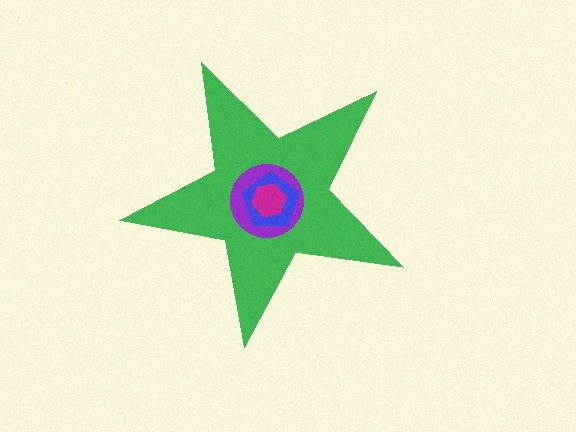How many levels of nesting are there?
4.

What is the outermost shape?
The green star.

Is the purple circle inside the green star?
Yes.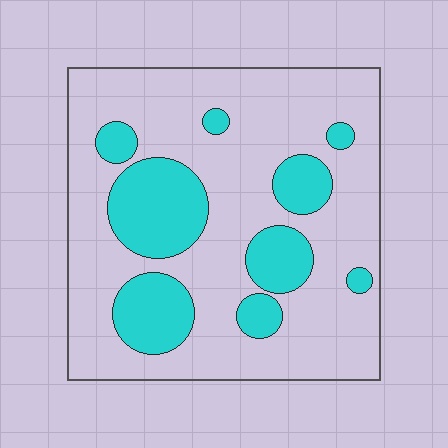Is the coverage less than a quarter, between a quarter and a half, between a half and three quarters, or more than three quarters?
Between a quarter and a half.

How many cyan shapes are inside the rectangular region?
9.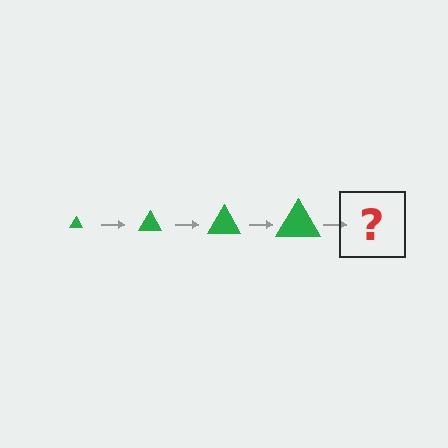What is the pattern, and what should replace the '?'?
The pattern is that the triangle gets progressively larger each step. The '?' should be a green triangle, larger than the previous one.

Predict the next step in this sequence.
The next step is a green triangle, larger than the previous one.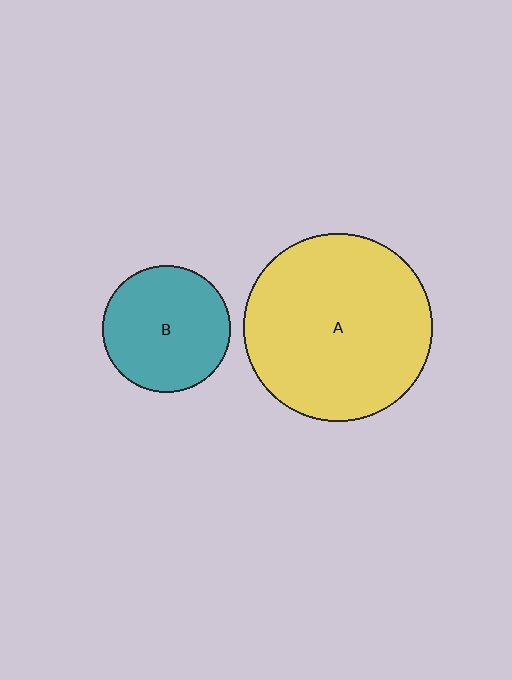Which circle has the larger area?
Circle A (yellow).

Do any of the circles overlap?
No, none of the circles overlap.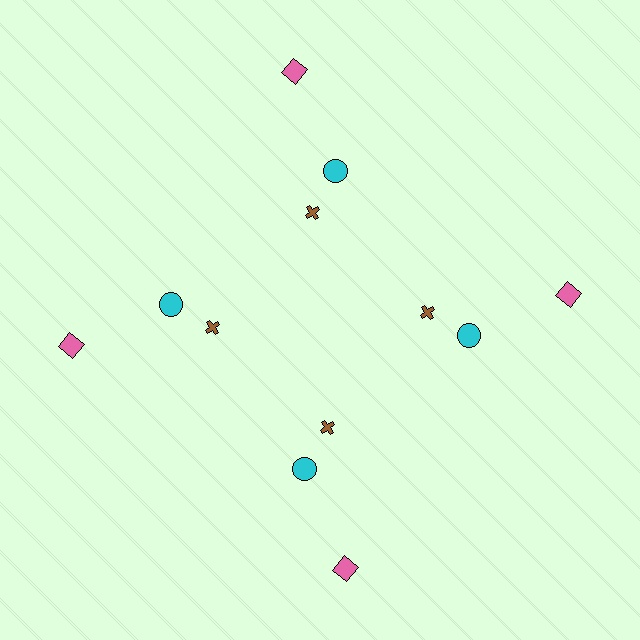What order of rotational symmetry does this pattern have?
This pattern has 4-fold rotational symmetry.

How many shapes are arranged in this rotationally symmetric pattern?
There are 12 shapes, arranged in 4 groups of 3.